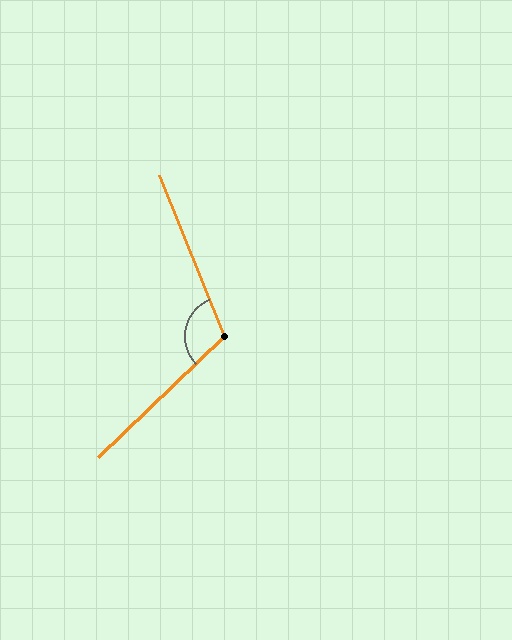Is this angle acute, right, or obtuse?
It is obtuse.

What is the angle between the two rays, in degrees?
Approximately 112 degrees.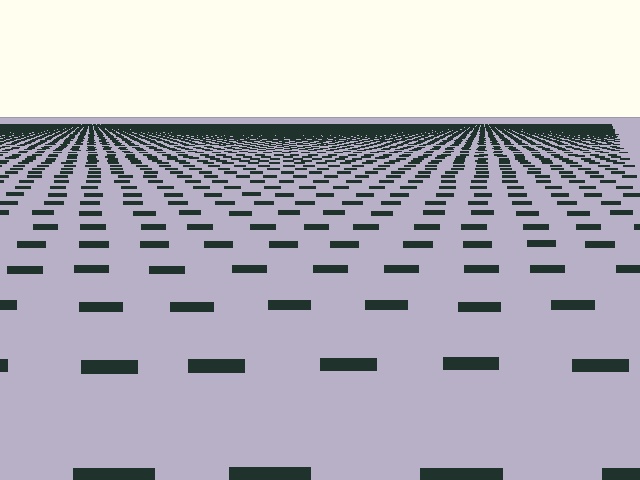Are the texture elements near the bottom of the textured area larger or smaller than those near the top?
Larger. Near the bottom, elements are closer to the viewer and appear at a bigger on-screen size.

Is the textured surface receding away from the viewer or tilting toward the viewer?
The surface is receding away from the viewer. Texture elements get smaller and denser toward the top.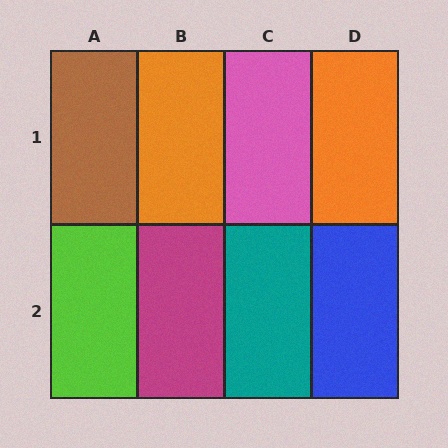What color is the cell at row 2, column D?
Blue.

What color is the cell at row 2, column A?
Lime.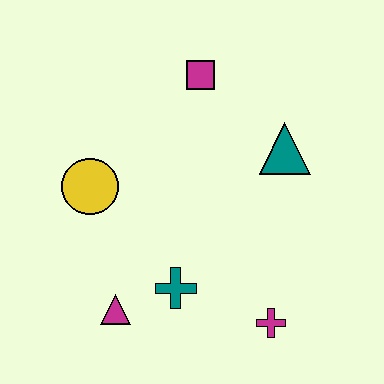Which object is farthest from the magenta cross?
The magenta square is farthest from the magenta cross.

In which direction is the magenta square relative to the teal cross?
The magenta square is above the teal cross.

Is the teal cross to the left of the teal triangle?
Yes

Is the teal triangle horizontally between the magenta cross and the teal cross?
No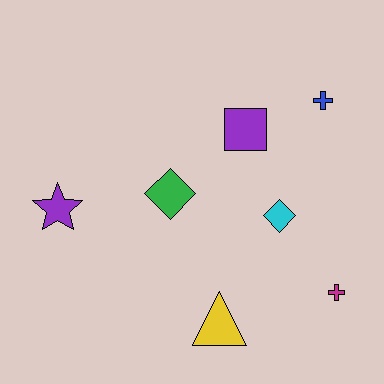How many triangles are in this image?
There is 1 triangle.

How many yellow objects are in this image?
There is 1 yellow object.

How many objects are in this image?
There are 7 objects.